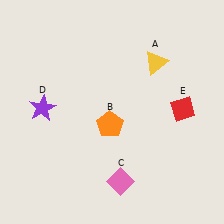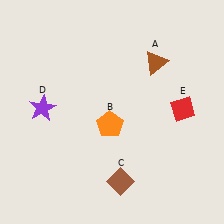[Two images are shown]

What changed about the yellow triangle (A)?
In Image 1, A is yellow. In Image 2, it changed to brown.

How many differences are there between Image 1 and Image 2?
There are 2 differences between the two images.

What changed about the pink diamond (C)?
In Image 1, C is pink. In Image 2, it changed to brown.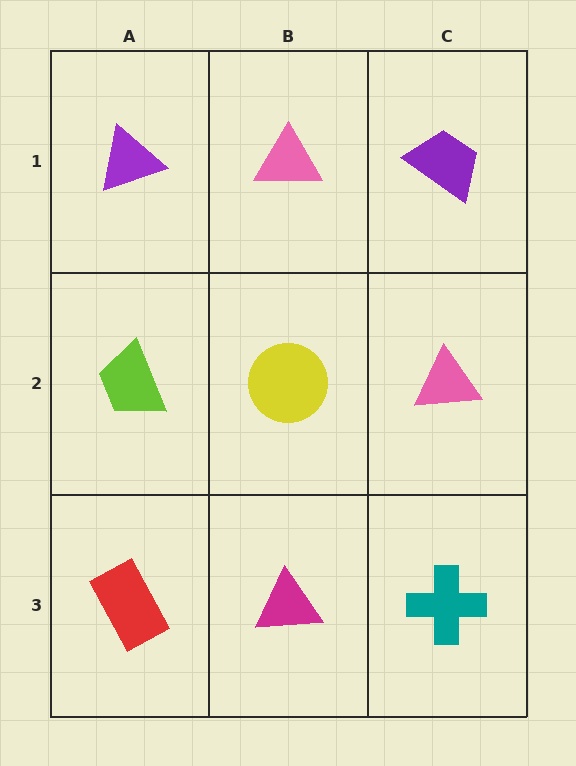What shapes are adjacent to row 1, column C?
A pink triangle (row 2, column C), a pink triangle (row 1, column B).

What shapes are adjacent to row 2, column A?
A purple triangle (row 1, column A), a red rectangle (row 3, column A), a yellow circle (row 2, column B).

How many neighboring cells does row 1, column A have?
2.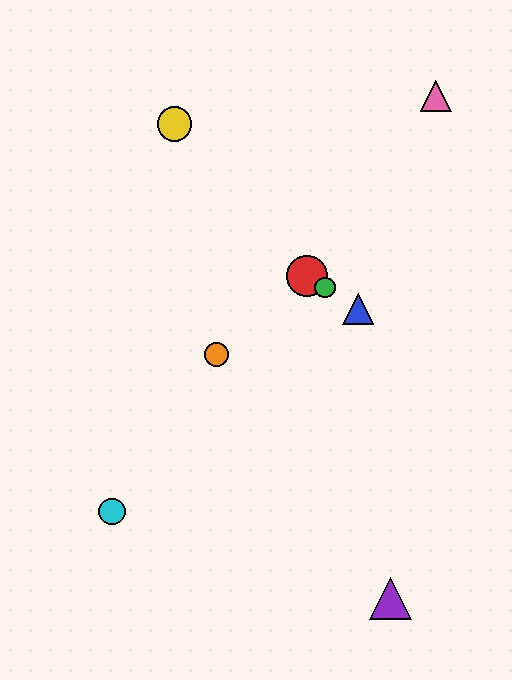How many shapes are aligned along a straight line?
3 shapes (the red circle, the blue triangle, the green circle) are aligned along a straight line.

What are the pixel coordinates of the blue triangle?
The blue triangle is at (358, 309).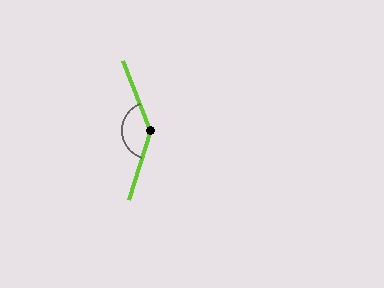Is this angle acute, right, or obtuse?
It is obtuse.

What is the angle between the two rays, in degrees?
Approximately 142 degrees.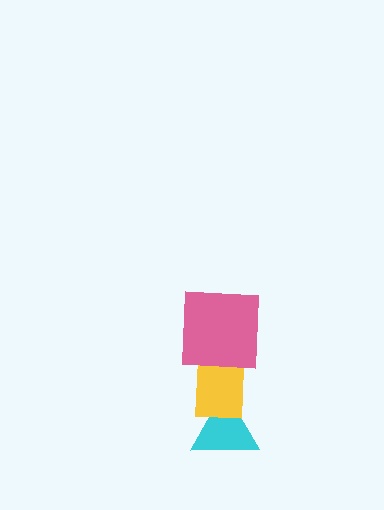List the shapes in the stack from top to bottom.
From top to bottom: the pink square, the yellow rectangle, the cyan triangle.